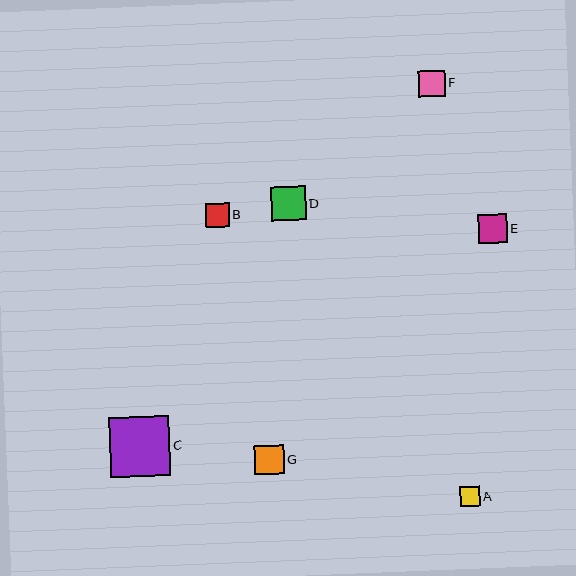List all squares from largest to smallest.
From largest to smallest: C, D, G, E, F, B, A.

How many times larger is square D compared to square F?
Square D is approximately 1.3 times the size of square F.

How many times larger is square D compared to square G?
Square D is approximately 1.2 times the size of square G.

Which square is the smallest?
Square A is the smallest with a size of approximately 20 pixels.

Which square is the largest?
Square C is the largest with a size of approximately 60 pixels.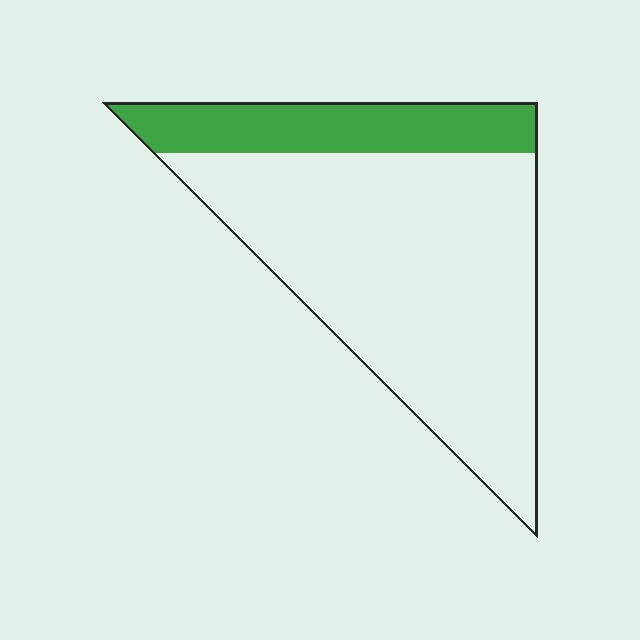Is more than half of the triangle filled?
No.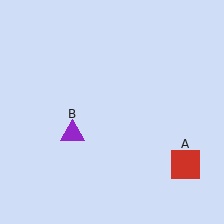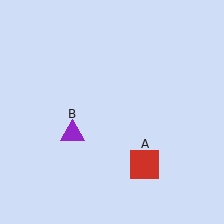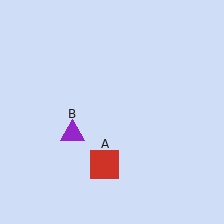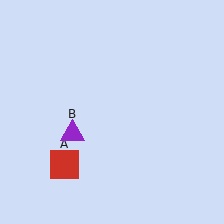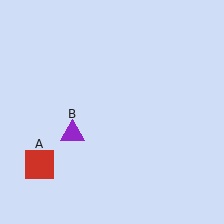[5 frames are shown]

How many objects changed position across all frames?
1 object changed position: red square (object A).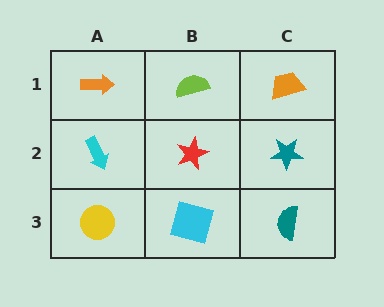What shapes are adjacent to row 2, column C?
An orange trapezoid (row 1, column C), a teal semicircle (row 3, column C), a red star (row 2, column B).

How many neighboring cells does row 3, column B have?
3.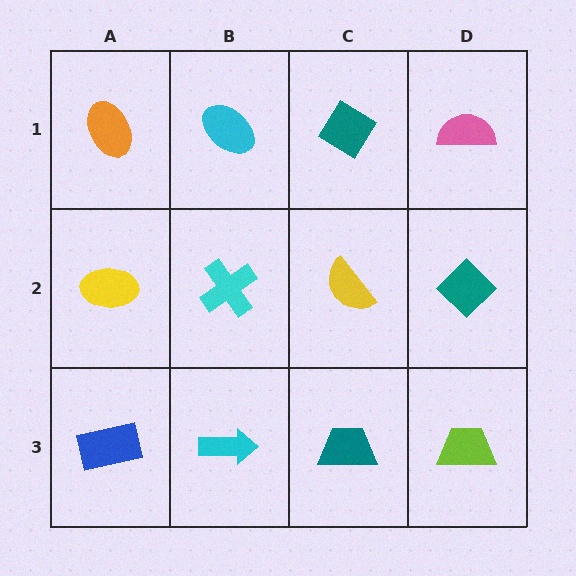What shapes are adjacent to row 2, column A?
An orange ellipse (row 1, column A), a blue rectangle (row 3, column A), a cyan cross (row 2, column B).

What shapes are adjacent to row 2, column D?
A pink semicircle (row 1, column D), a lime trapezoid (row 3, column D), a yellow semicircle (row 2, column C).